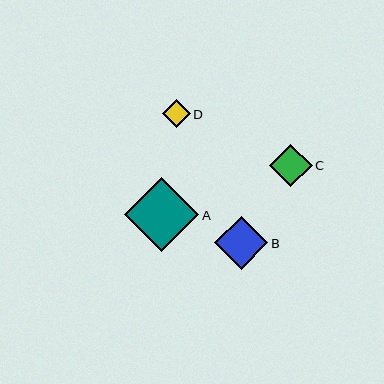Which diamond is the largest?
Diamond A is the largest with a size of approximately 74 pixels.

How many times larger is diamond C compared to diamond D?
Diamond C is approximately 1.5 times the size of diamond D.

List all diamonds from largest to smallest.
From largest to smallest: A, B, C, D.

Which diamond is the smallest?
Diamond D is the smallest with a size of approximately 28 pixels.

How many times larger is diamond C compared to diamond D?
Diamond C is approximately 1.5 times the size of diamond D.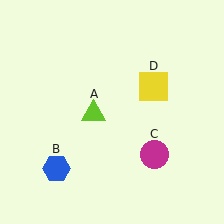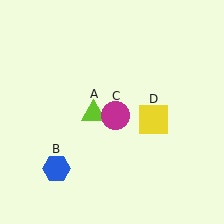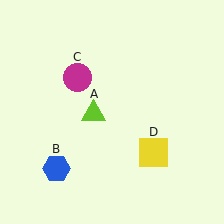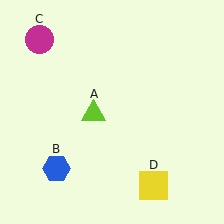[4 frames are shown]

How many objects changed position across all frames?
2 objects changed position: magenta circle (object C), yellow square (object D).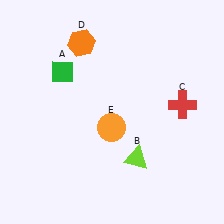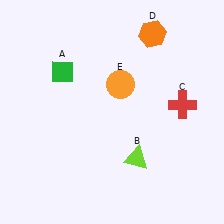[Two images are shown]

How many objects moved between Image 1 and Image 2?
2 objects moved between the two images.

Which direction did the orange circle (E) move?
The orange circle (E) moved up.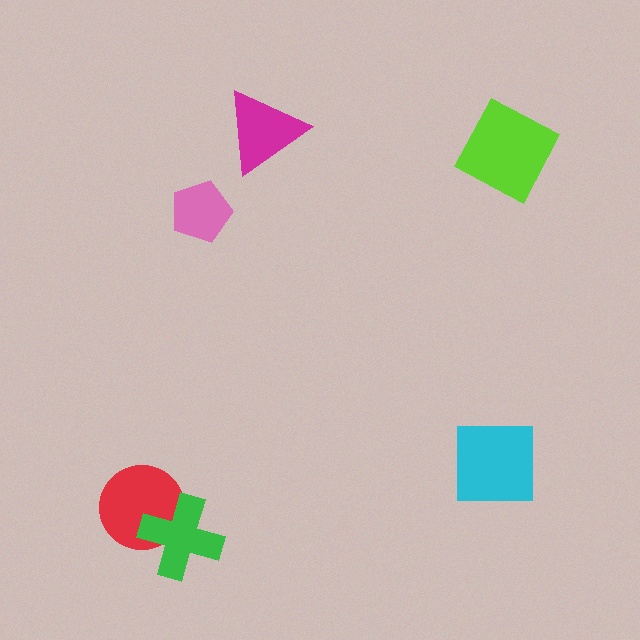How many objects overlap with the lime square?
0 objects overlap with the lime square.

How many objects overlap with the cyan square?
0 objects overlap with the cyan square.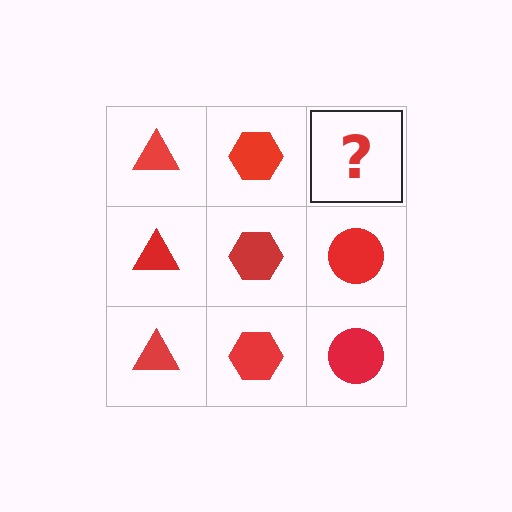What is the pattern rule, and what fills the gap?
The rule is that each column has a consistent shape. The gap should be filled with a red circle.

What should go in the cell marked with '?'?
The missing cell should contain a red circle.